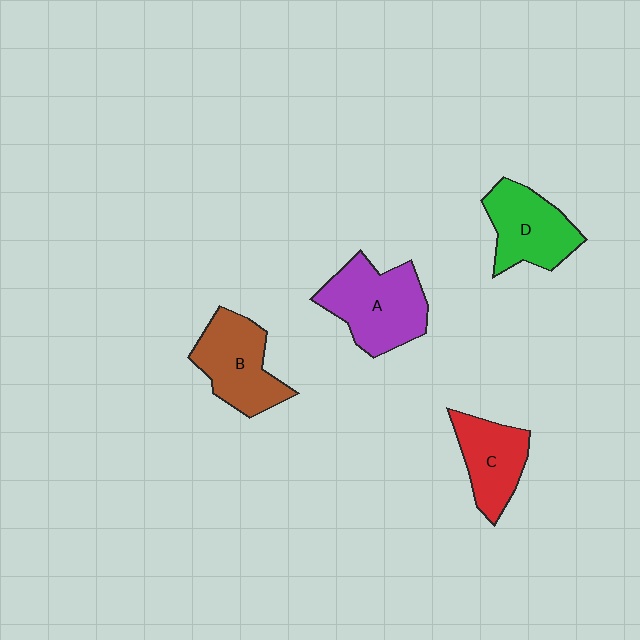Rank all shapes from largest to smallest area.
From largest to smallest: A (purple), B (brown), D (green), C (red).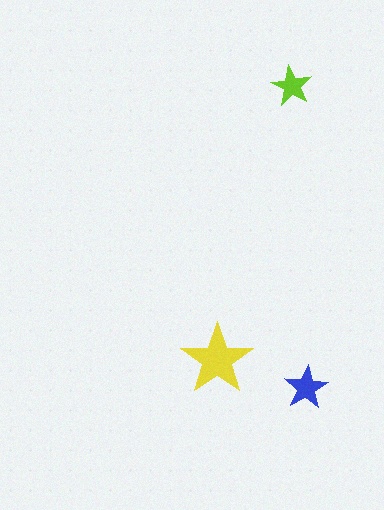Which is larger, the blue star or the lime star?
The blue one.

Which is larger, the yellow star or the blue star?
The yellow one.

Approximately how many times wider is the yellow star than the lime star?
About 2 times wider.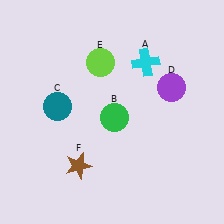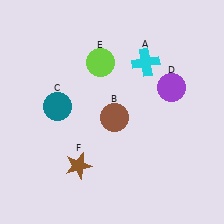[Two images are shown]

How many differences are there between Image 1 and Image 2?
There is 1 difference between the two images.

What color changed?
The circle (B) changed from green in Image 1 to brown in Image 2.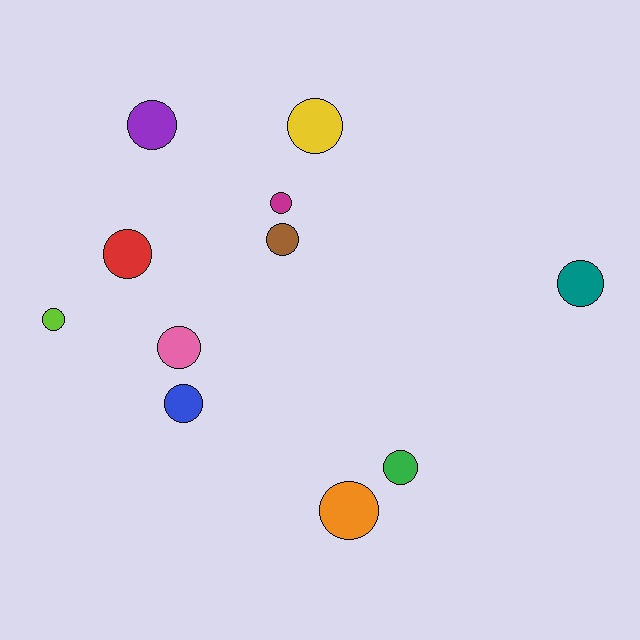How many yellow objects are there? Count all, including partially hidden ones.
There is 1 yellow object.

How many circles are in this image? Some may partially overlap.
There are 11 circles.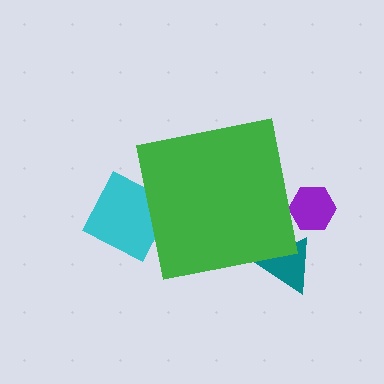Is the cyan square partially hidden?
Yes, the cyan square is partially hidden behind the green square.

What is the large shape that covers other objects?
A green square.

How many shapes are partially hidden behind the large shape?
3 shapes are partially hidden.